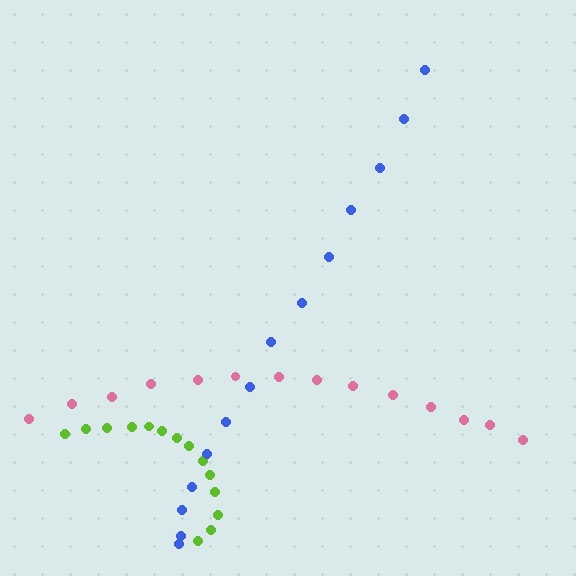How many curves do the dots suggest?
There are 3 distinct paths.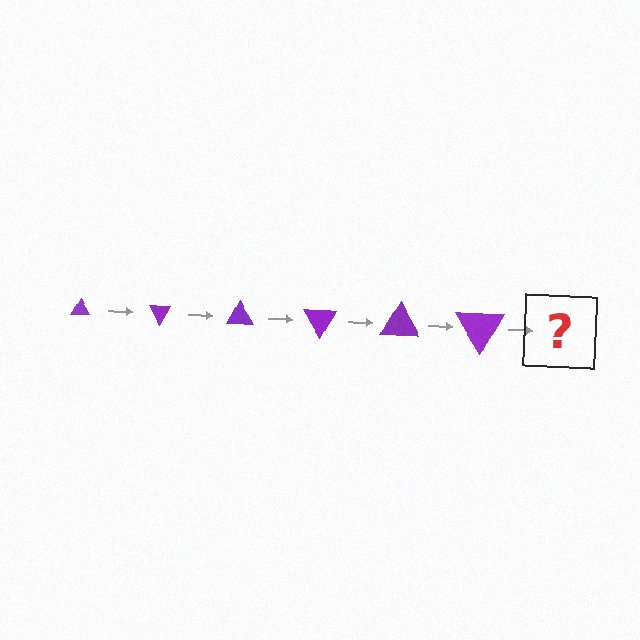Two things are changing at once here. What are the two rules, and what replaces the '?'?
The two rules are that the triangle grows larger each step and it rotates 60 degrees each step. The '?' should be a triangle, larger than the previous one and rotated 360 degrees from the start.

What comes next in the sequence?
The next element should be a triangle, larger than the previous one and rotated 360 degrees from the start.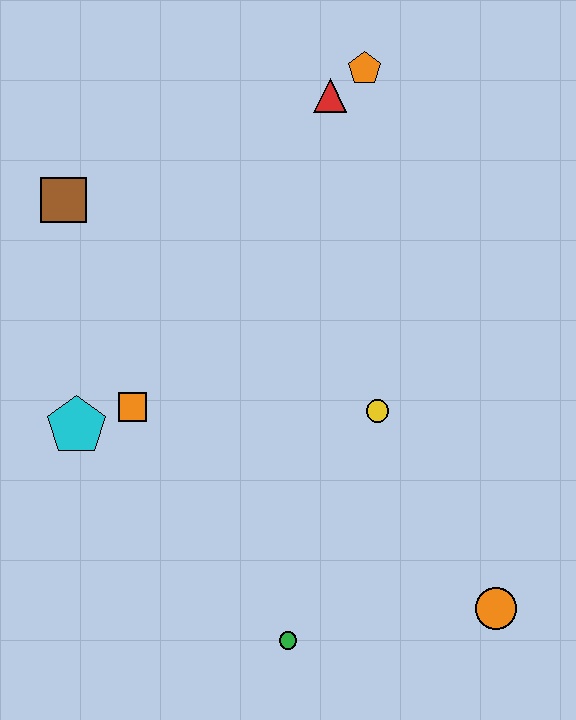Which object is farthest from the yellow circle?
The brown square is farthest from the yellow circle.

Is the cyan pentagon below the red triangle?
Yes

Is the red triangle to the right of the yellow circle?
No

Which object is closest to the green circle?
The orange circle is closest to the green circle.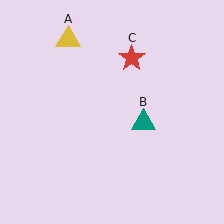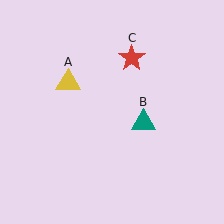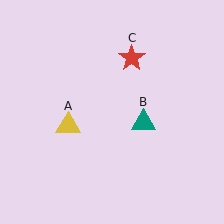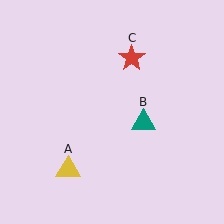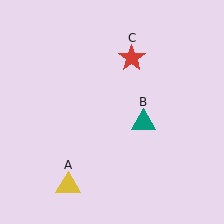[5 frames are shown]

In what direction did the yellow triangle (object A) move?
The yellow triangle (object A) moved down.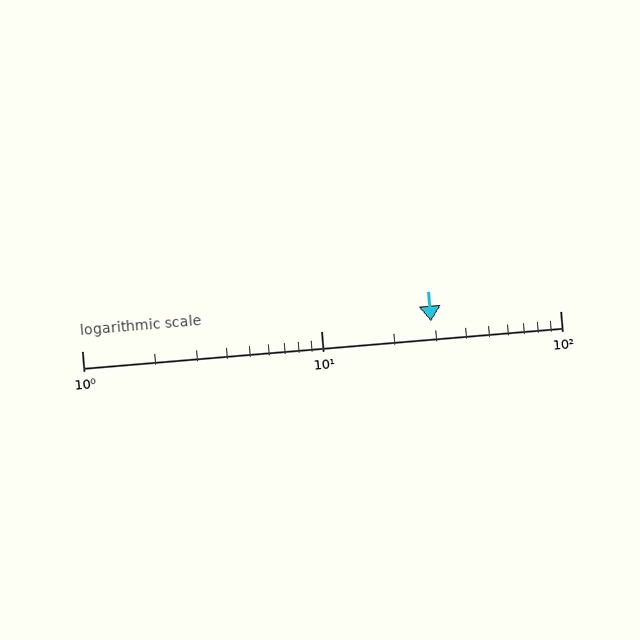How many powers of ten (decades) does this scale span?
The scale spans 2 decades, from 1 to 100.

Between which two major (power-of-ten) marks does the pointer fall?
The pointer is between 10 and 100.